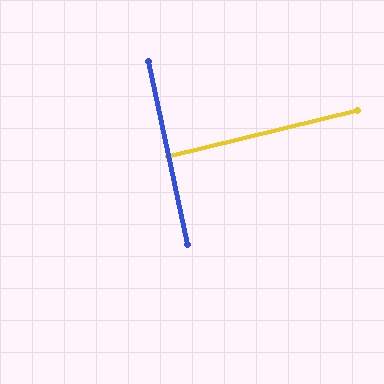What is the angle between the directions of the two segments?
Approximately 88 degrees.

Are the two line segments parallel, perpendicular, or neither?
Perpendicular — they meet at approximately 88°.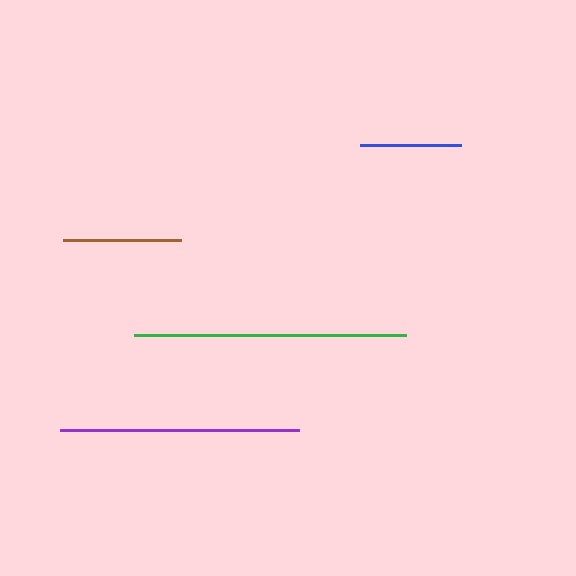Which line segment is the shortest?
The blue line is the shortest at approximately 100 pixels.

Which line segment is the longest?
The green line is the longest at approximately 271 pixels.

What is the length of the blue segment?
The blue segment is approximately 100 pixels long.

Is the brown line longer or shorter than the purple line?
The purple line is longer than the brown line.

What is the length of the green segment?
The green segment is approximately 271 pixels long.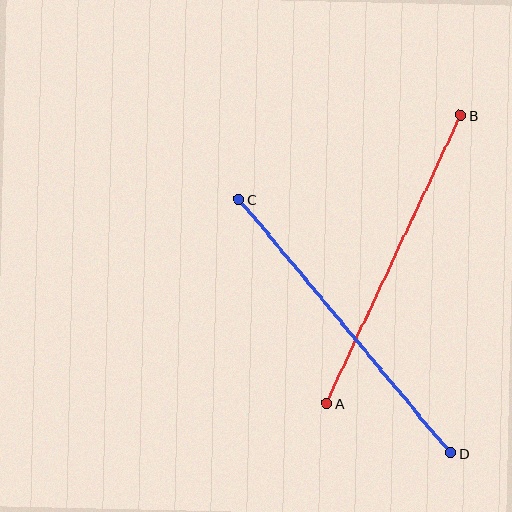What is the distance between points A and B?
The distance is approximately 318 pixels.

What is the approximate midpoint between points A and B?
The midpoint is at approximately (394, 259) pixels.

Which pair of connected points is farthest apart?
Points C and D are farthest apart.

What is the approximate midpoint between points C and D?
The midpoint is at approximately (345, 326) pixels.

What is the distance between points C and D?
The distance is approximately 330 pixels.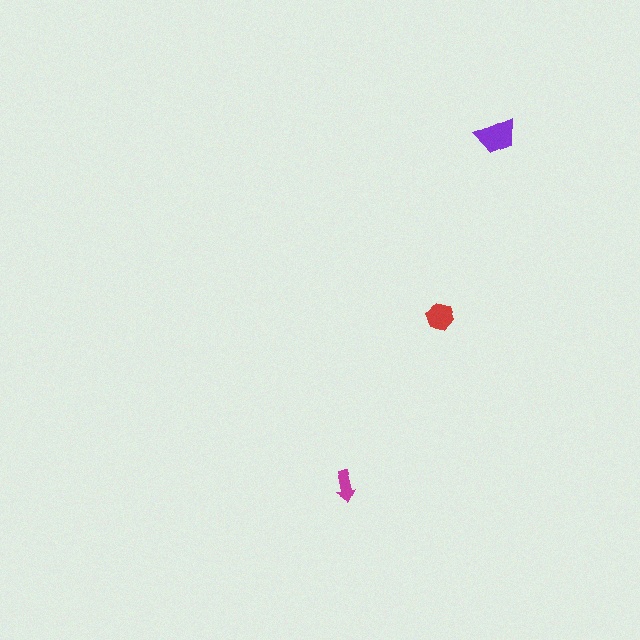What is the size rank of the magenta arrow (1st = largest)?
3rd.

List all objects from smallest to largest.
The magenta arrow, the red hexagon, the purple trapezoid.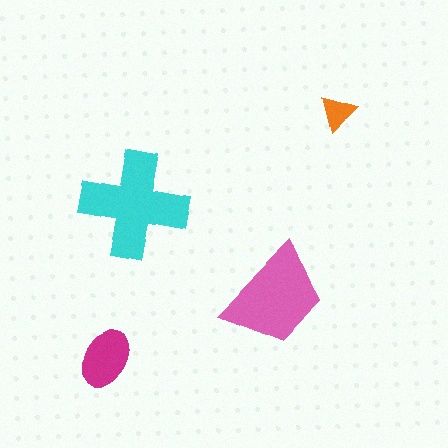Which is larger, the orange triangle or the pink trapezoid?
The pink trapezoid.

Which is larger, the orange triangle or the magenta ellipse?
The magenta ellipse.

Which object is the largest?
The cyan cross.